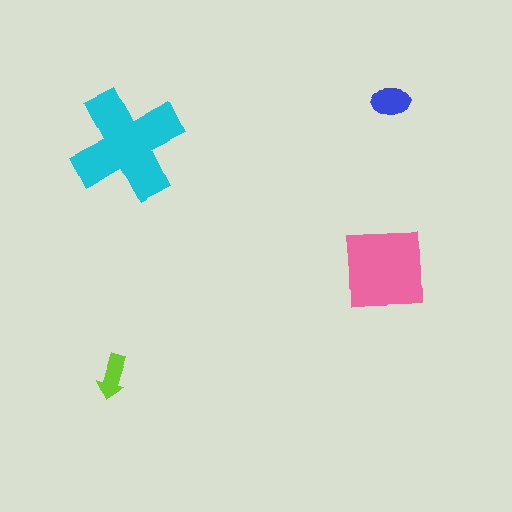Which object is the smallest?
The lime arrow.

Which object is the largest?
The cyan cross.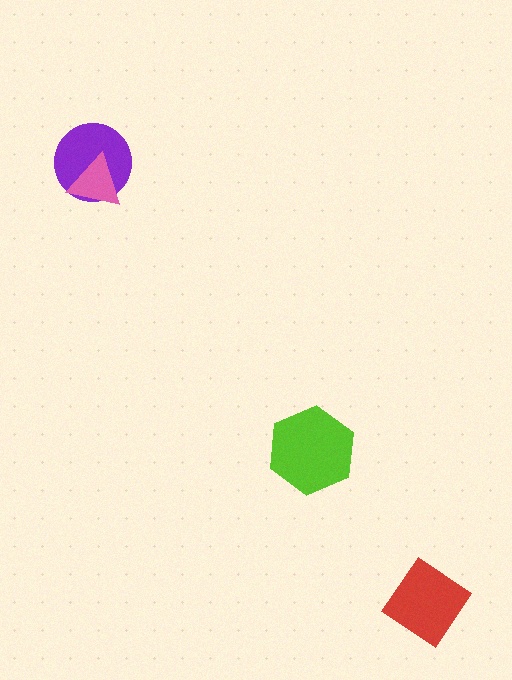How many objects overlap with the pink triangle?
1 object overlaps with the pink triangle.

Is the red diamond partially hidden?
No, no other shape covers it.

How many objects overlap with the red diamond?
0 objects overlap with the red diamond.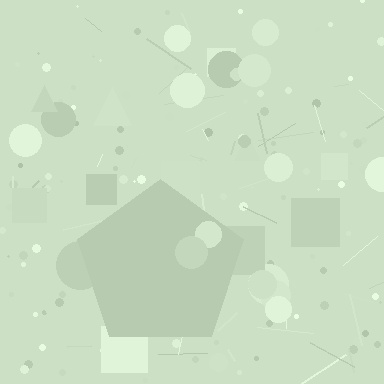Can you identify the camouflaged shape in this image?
The camouflaged shape is a pentagon.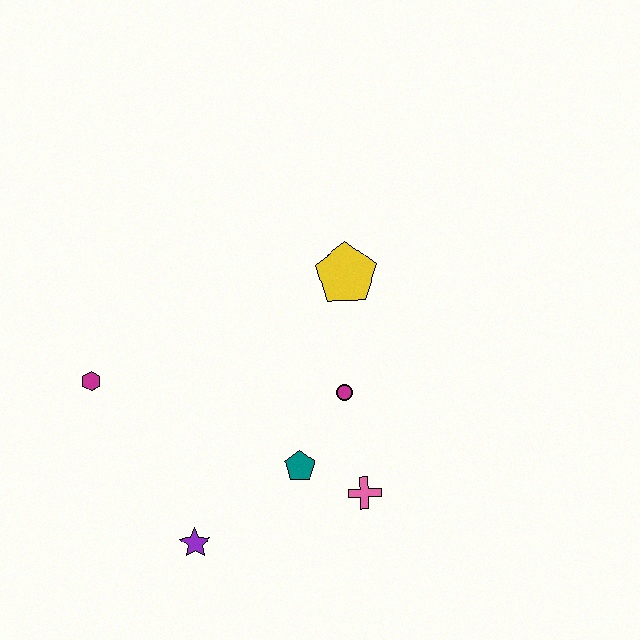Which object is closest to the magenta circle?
The teal pentagon is closest to the magenta circle.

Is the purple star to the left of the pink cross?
Yes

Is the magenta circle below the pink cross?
No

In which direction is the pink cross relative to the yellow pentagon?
The pink cross is below the yellow pentagon.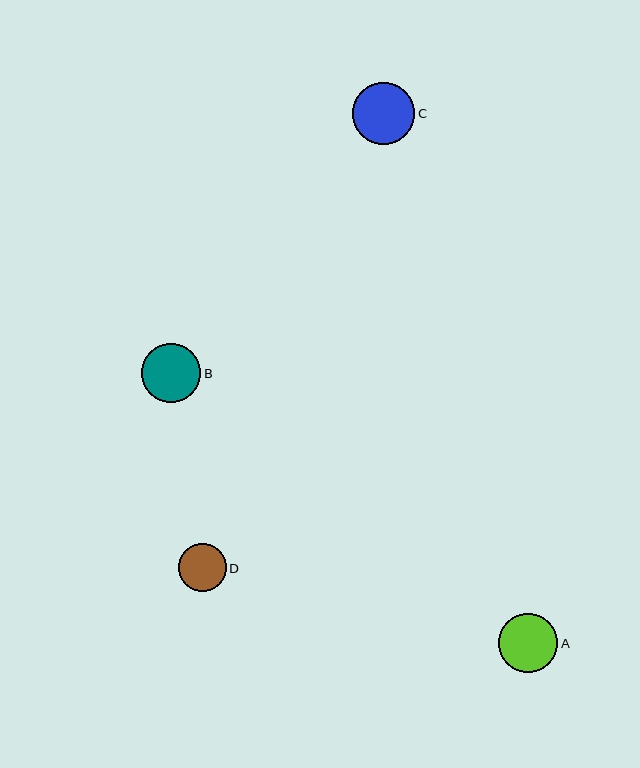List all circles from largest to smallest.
From largest to smallest: C, A, B, D.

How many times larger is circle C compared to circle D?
Circle C is approximately 1.3 times the size of circle D.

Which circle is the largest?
Circle C is the largest with a size of approximately 62 pixels.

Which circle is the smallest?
Circle D is the smallest with a size of approximately 48 pixels.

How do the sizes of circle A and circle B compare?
Circle A and circle B are approximately the same size.